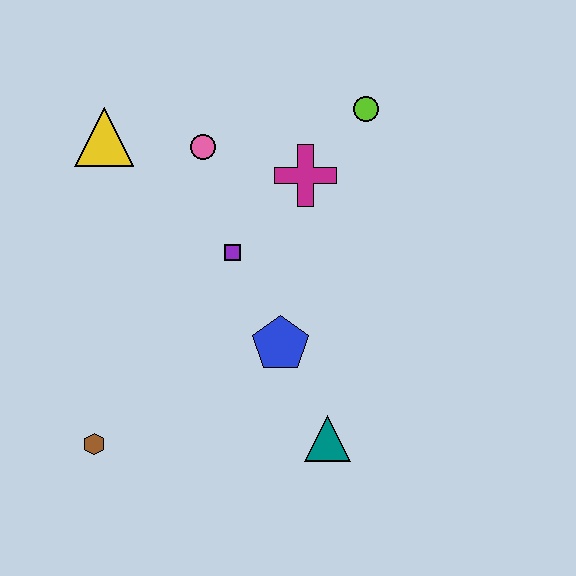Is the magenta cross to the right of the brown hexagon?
Yes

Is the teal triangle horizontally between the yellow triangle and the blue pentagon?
No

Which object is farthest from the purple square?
The brown hexagon is farthest from the purple square.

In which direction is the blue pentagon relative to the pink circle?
The blue pentagon is below the pink circle.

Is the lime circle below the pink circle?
No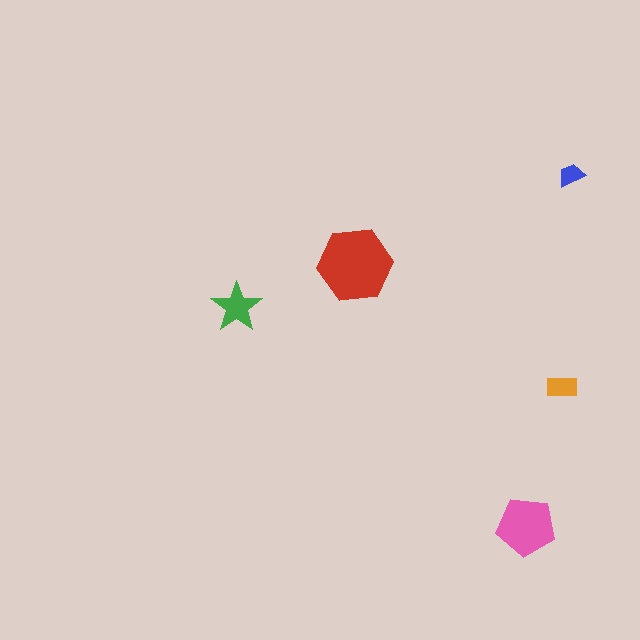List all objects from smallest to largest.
The blue trapezoid, the orange rectangle, the green star, the pink pentagon, the red hexagon.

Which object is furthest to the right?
The blue trapezoid is rightmost.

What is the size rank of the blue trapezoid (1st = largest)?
5th.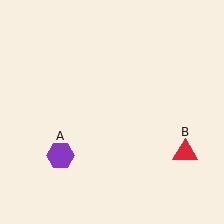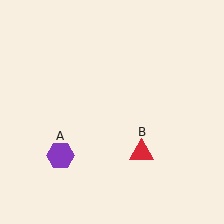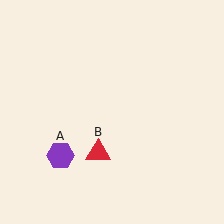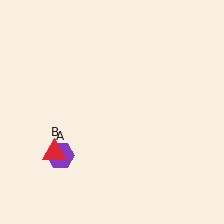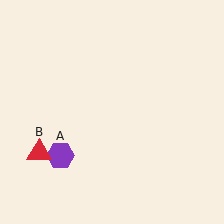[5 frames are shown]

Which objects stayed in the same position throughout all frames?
Purple hexagon (object A) remained stationary.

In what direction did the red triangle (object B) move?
The red triangle (object B) moved left.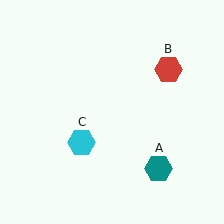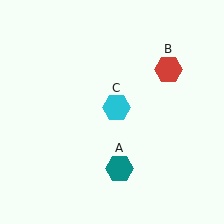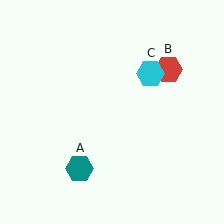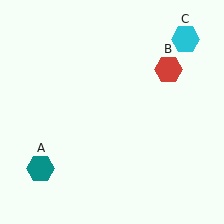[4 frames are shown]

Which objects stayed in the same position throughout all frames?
Red hexagon (object B) remained stationary.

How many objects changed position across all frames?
2 objects changed position: teal hexagon (object A), cyan hexagon (object C).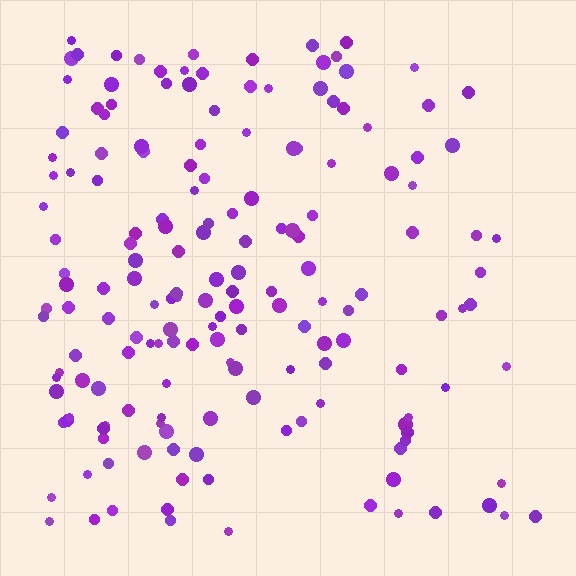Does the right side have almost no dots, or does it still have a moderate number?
Still a moderate number, just noticeably fewer than the left.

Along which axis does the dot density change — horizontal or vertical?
Horizontal.